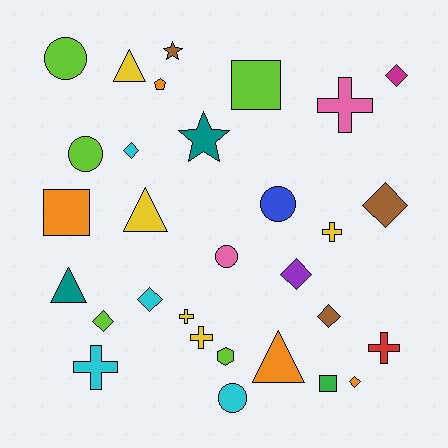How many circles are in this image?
There are 5 circles.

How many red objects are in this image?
There is 1 red object.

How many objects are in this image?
There are 30 objects.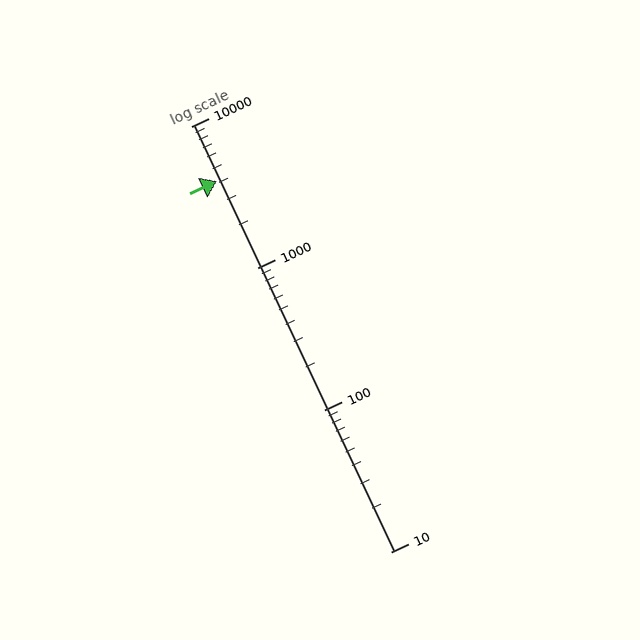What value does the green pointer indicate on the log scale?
The pointer indicates approximately 4100.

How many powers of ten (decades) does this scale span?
The scale spans 3 decades, from 10 to 10000.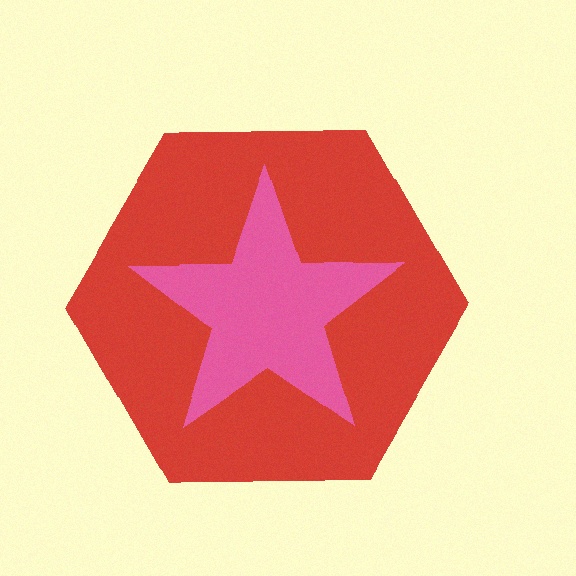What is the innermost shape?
The pink star.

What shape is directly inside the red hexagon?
The pink star.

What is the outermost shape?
The red hexagon.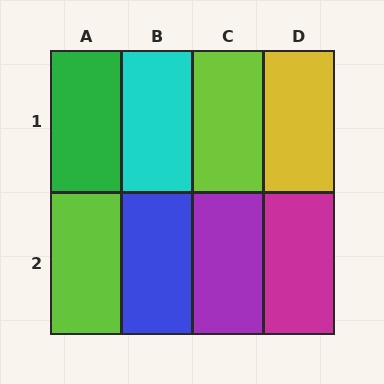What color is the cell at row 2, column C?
Purple.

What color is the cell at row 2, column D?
Magenta.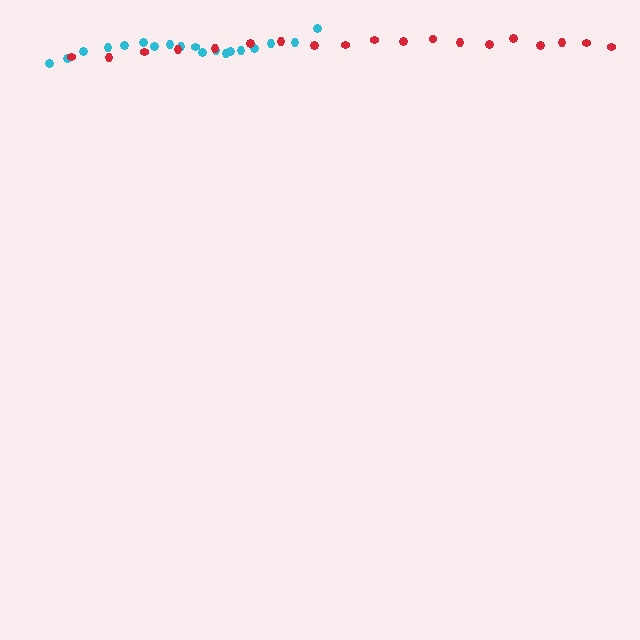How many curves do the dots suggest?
There are 2 distinct paths.